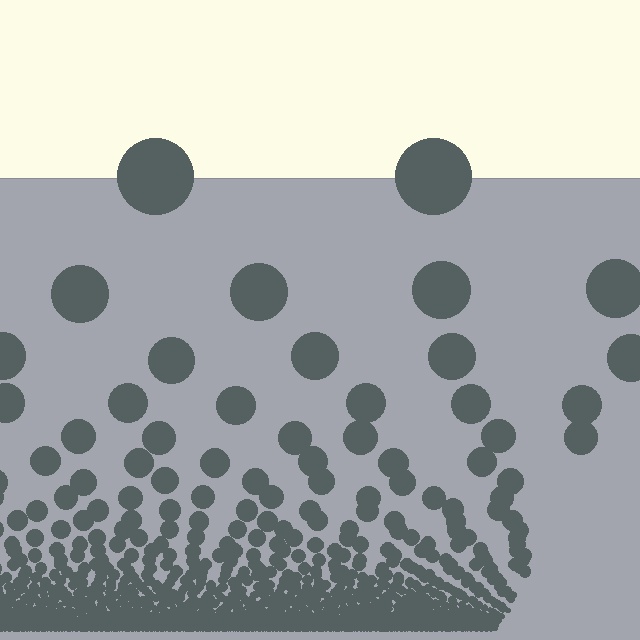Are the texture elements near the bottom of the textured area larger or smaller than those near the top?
Smaller. The gradient is inverted — elements near the bottom are smaller and denser.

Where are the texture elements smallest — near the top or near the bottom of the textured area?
Near the bottom.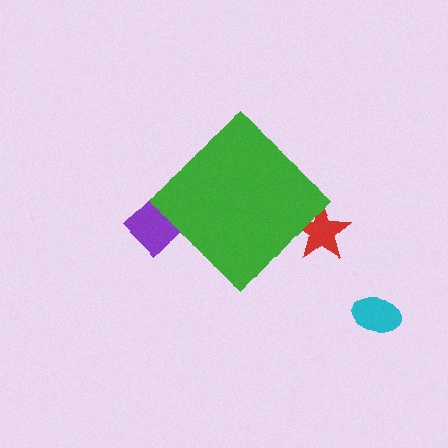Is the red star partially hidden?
Yes, the red star is partially hidden behind the green diamond.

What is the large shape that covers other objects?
A green diamond.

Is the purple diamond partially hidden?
Yes, the purple diamond is partially hidden behind the green diamond.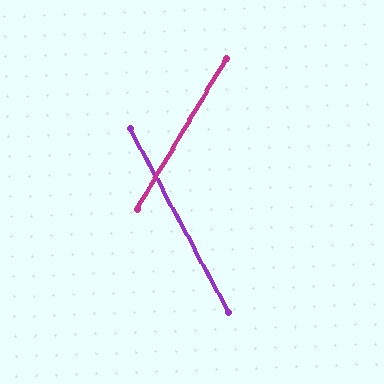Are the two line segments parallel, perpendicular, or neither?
Neither parallel nor perpendicular — they differ by about 59°.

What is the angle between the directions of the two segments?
Approximately 59 degrees.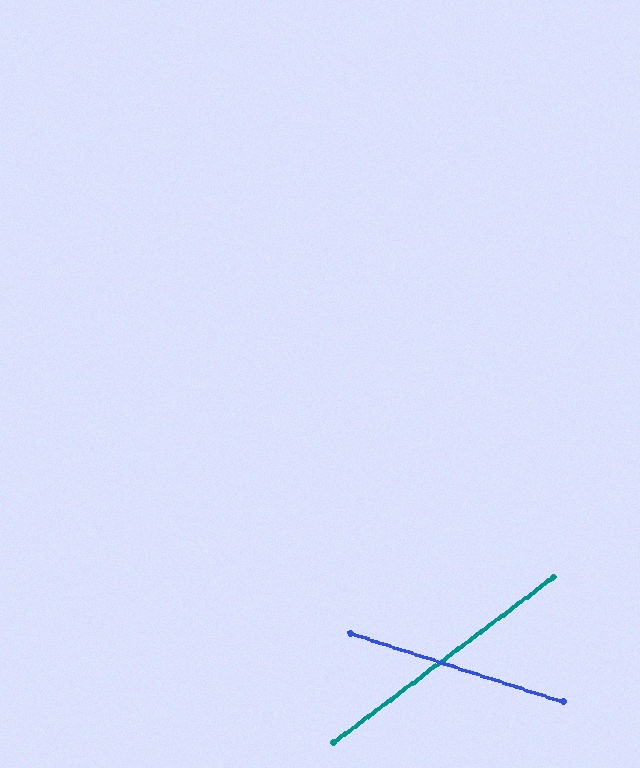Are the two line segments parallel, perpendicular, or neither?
Neither parallel nor perpendicular — they differ by about 55°.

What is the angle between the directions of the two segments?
Approximately 55 degrees.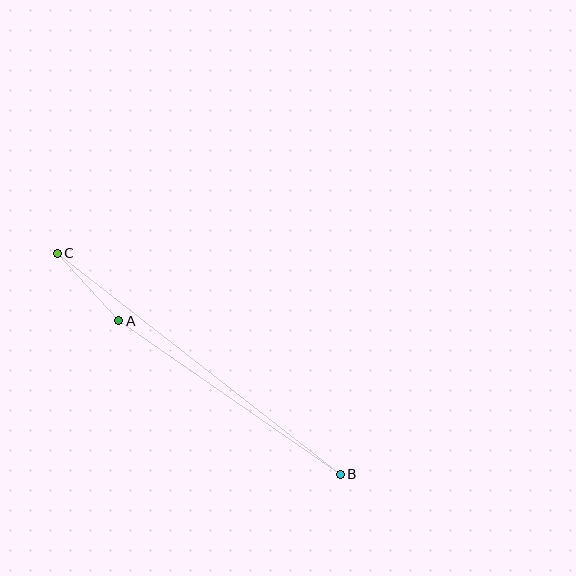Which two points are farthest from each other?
Points B and C are farthest from each other.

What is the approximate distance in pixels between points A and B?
The distance between A and B is approximately 269 pixels.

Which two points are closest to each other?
Points A and C are closest to each other.